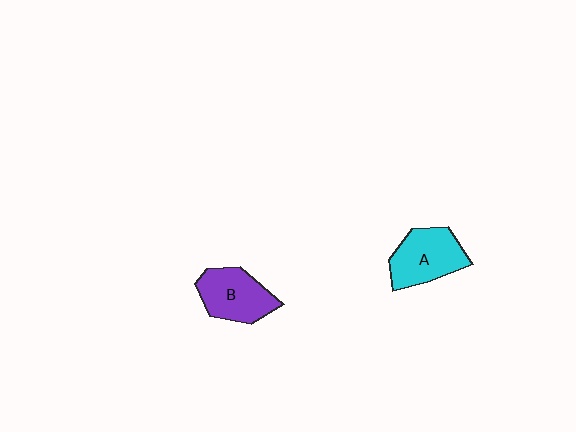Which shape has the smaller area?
Shape B (purple).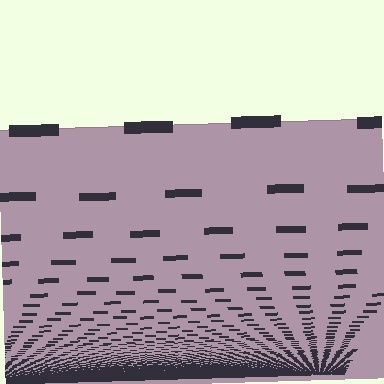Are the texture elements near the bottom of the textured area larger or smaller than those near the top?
Smaller. The gradient is inverted — elements near the bottom are smaller and denser.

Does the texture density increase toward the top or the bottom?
Density increases toward the bottom.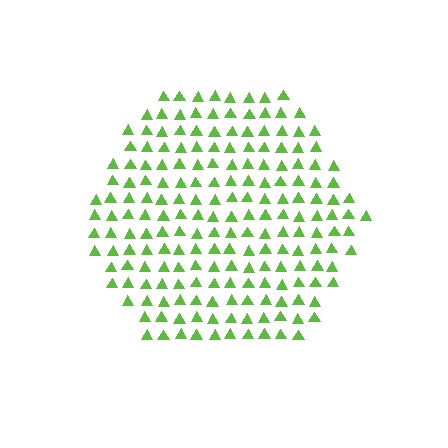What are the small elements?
The small elements are triangles.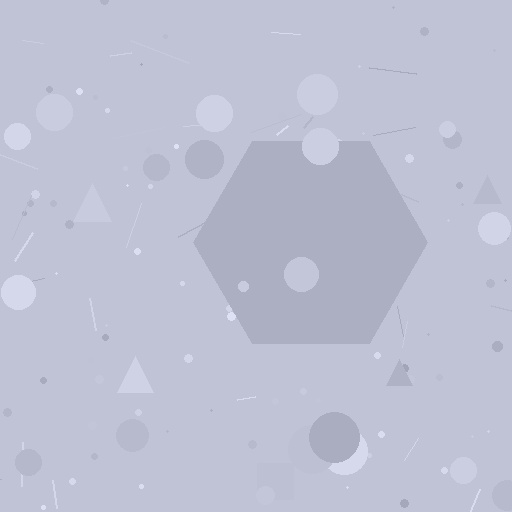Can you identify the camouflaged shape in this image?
The camouflaged shape is a hexagon.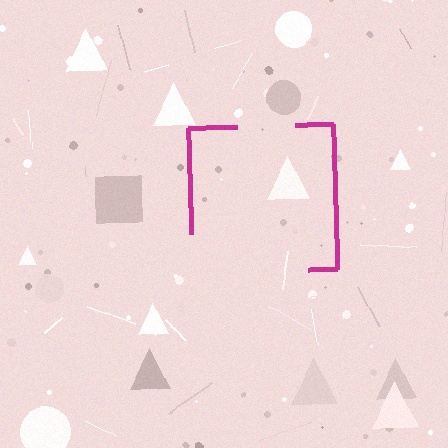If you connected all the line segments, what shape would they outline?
They would outline a square.